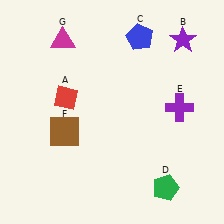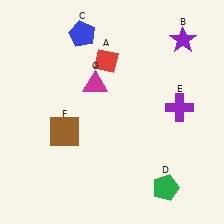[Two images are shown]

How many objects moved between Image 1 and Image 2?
3 objects moved between the two images.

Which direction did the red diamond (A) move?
The red diamond (A) moved right.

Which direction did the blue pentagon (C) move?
The blue pentagon (C) moved left.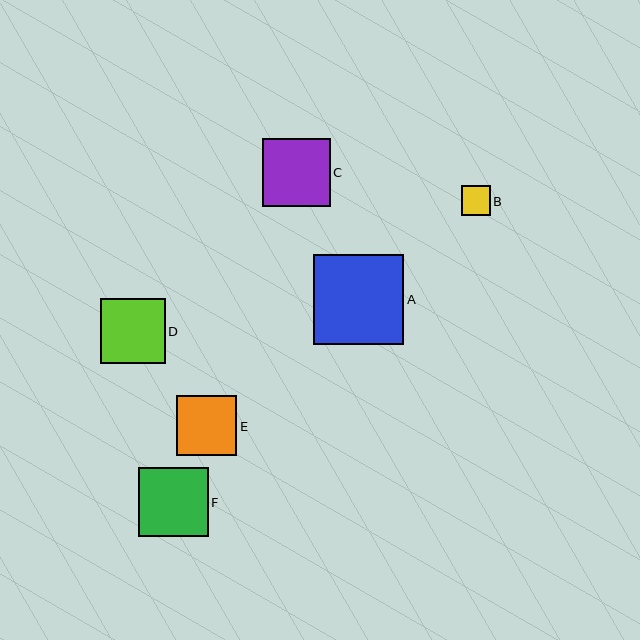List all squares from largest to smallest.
From largest to smallest: A, F, C, D, E, B.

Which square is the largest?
Square A is the largest with a size of approximately 90 pixels.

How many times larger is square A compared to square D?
Square A is approximately 1.4 times the size of square D.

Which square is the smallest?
Square B is the smallest with a size of approximately 29 pixels.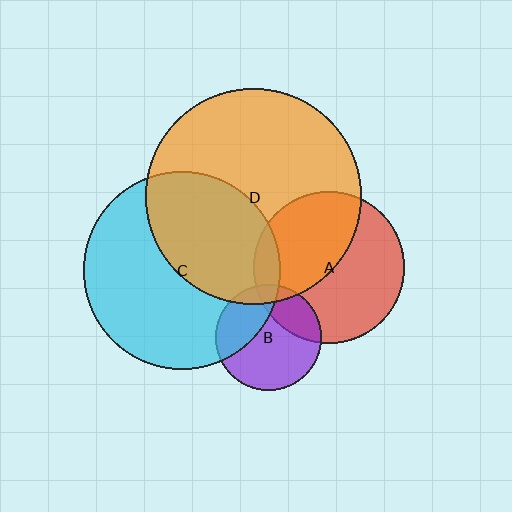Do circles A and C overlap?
Yes.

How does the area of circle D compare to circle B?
Approximately 4.1 times.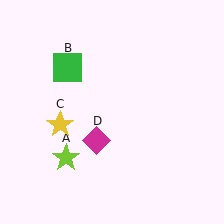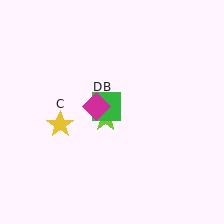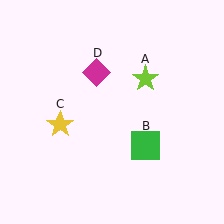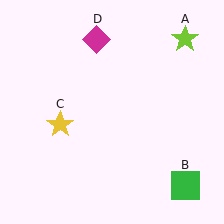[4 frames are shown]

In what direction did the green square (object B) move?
The green square (object B) moved down and to the right.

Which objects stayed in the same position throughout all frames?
Yellow star (object C) remained stationary.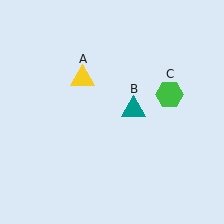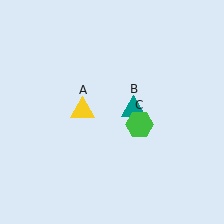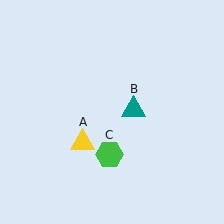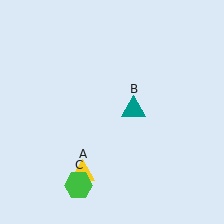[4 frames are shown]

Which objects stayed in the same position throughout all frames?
Teal triangle (object B) remained stationary.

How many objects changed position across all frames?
2 objects changed position: yellow triangle (object A), green hexagon (object C).